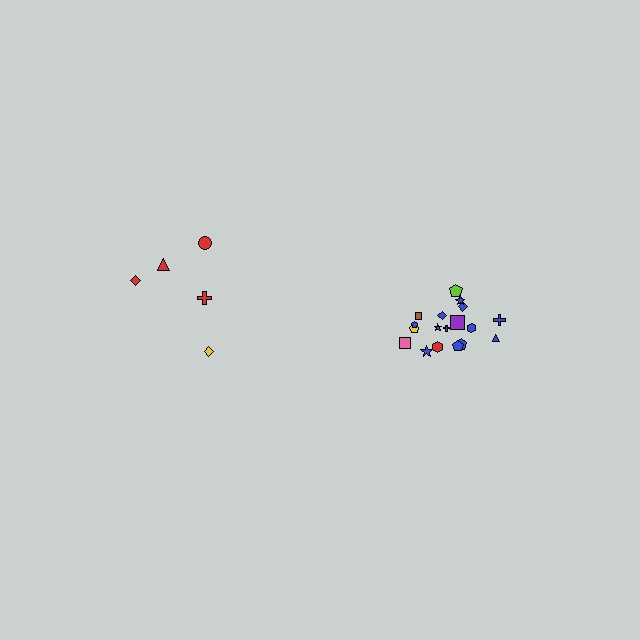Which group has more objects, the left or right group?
The right group.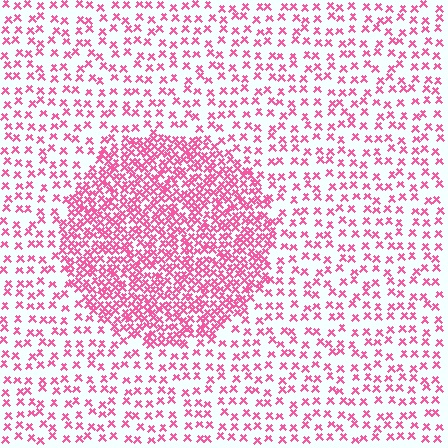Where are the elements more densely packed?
The elements are more densely packed inside the circle boundary.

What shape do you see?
I see a circle.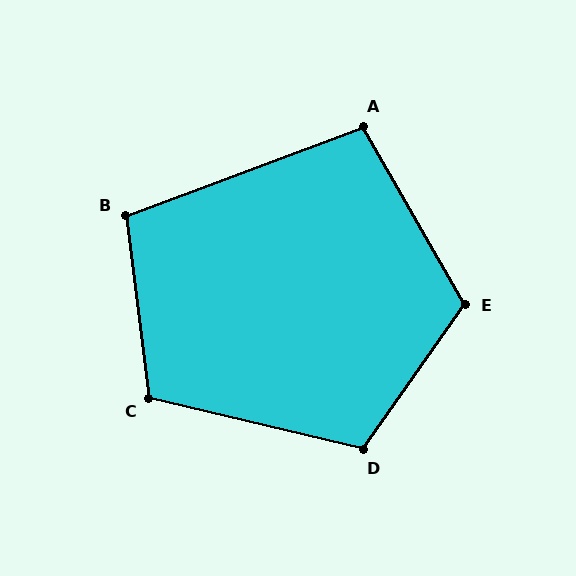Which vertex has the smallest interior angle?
A, at approximately 99 degrees.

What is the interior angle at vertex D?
Approximately 112 degrees (obtuse).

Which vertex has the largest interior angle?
E, at approximately 115 degrees.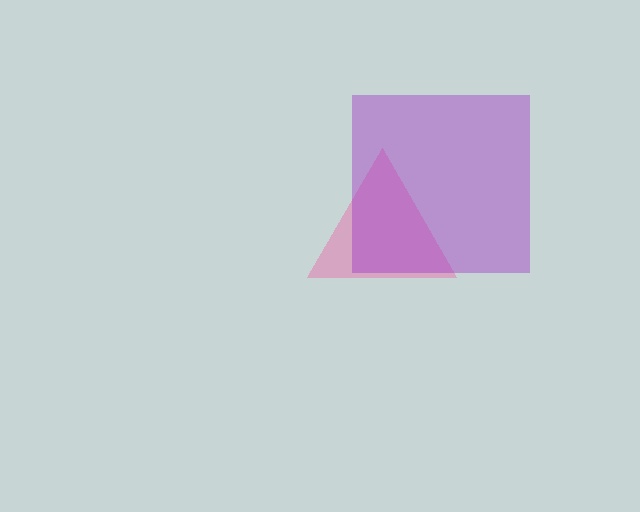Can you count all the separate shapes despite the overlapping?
Yes, there are 2 separate shapes.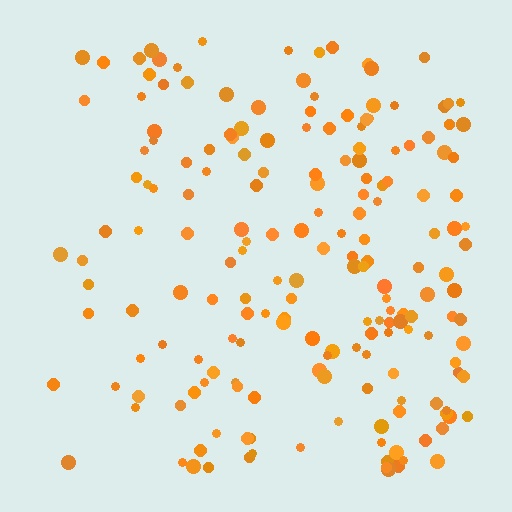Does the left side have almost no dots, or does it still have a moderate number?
Still a moderate number, just noticeably fewer than the right.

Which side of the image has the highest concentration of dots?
The right.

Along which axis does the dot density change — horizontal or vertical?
Horizontal.